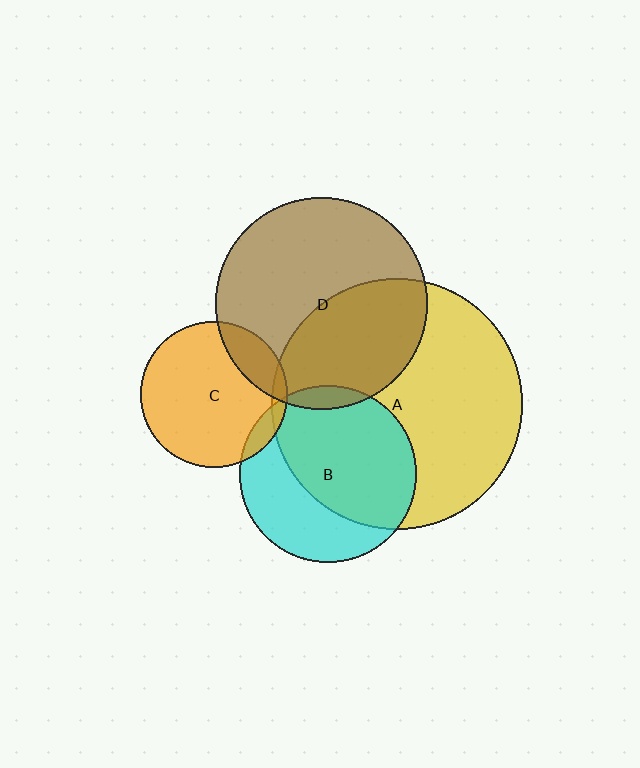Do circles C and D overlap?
Yes.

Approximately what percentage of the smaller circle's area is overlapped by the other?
Approximately 15%.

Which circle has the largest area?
Circle A (yellow).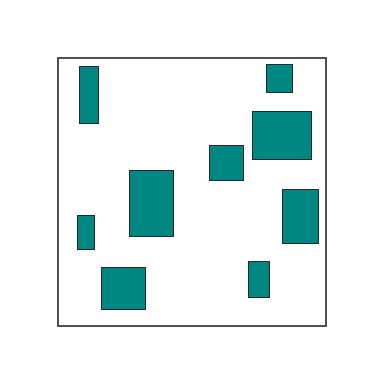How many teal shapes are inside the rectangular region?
9.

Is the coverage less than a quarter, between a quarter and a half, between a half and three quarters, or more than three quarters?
Less than a quarter.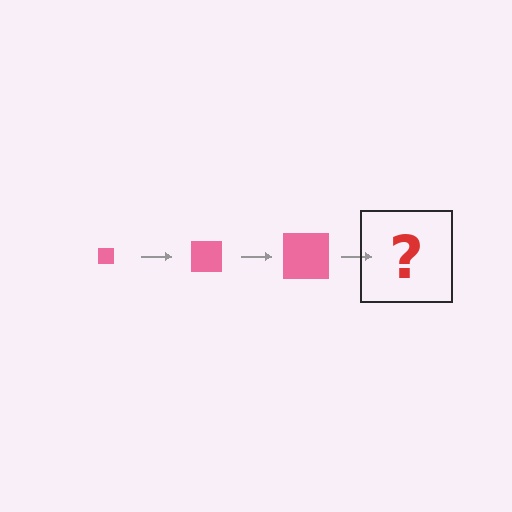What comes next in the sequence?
The next element should be a pink square, larger than the previous one.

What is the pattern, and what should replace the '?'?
The pattern is that the square gets progressively larger each step. The '?' should be a pink square, larger than the previous one.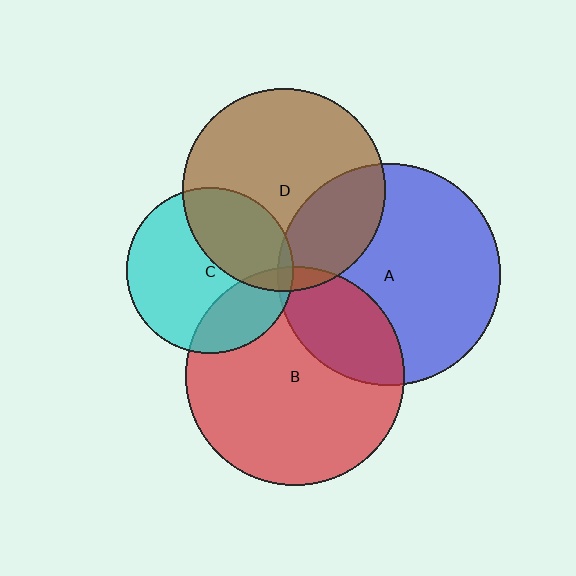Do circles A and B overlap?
Yes.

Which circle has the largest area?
Circle A (blue).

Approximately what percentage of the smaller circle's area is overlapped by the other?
Approximately 25%.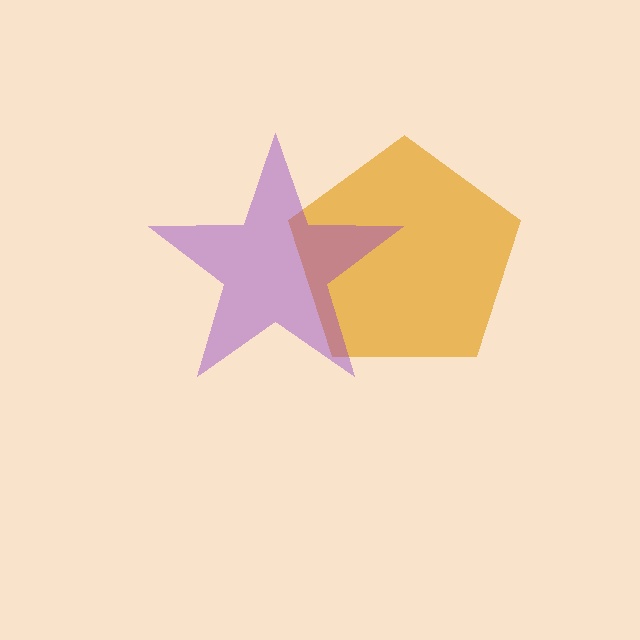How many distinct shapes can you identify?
There are 2 distinct shapes: an orange pentagon, a purple star.